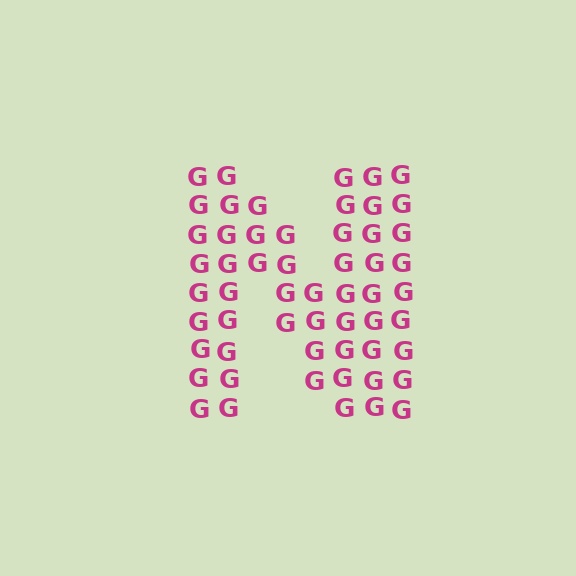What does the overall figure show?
The overall figure shows the letter N.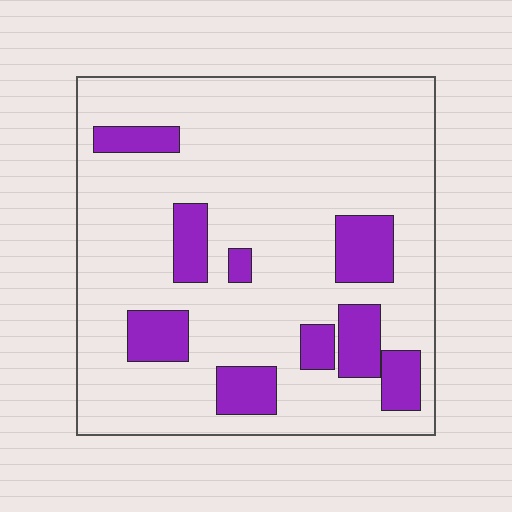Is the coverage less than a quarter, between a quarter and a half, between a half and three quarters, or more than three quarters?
Less than a quarter.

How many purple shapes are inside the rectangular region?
9.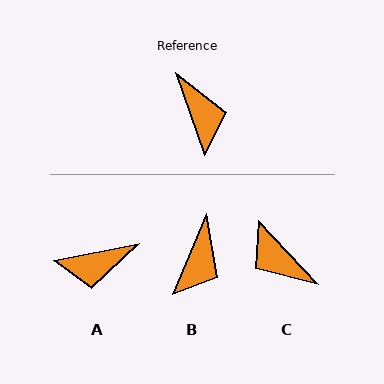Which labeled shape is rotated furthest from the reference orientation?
C, about 156 degrees away.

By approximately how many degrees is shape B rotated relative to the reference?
Approximately 42 degrees clockwise.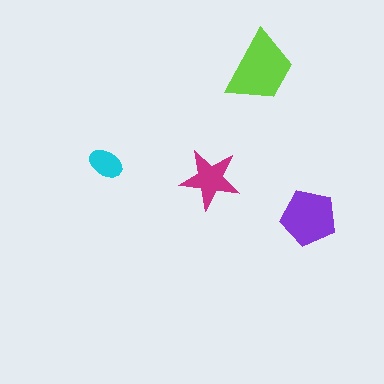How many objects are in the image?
There are 4 objects in the image.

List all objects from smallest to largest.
The cyan ellipse, the magenta star, the purple pentagon, the lime trapezoid.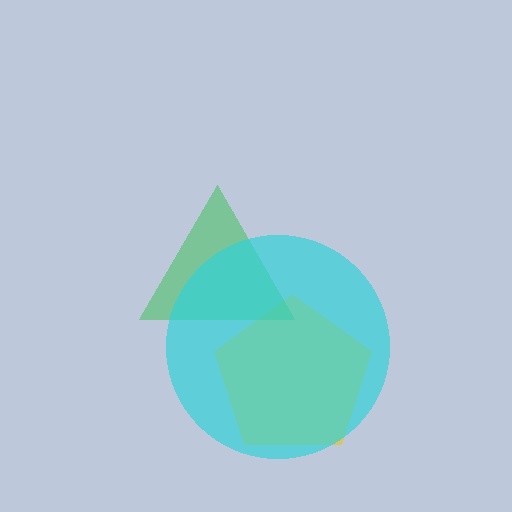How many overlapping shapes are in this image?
There are 3 overlapping shapes in the image.